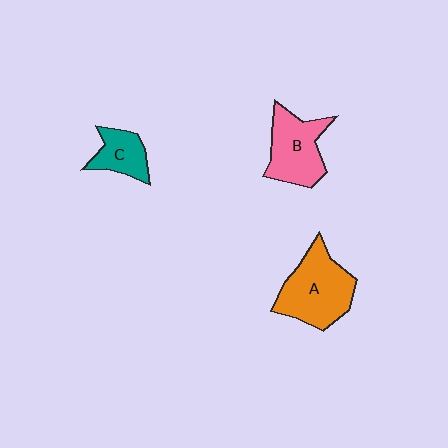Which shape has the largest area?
Shape A (orange).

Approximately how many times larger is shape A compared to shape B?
Approximately 1.2 times.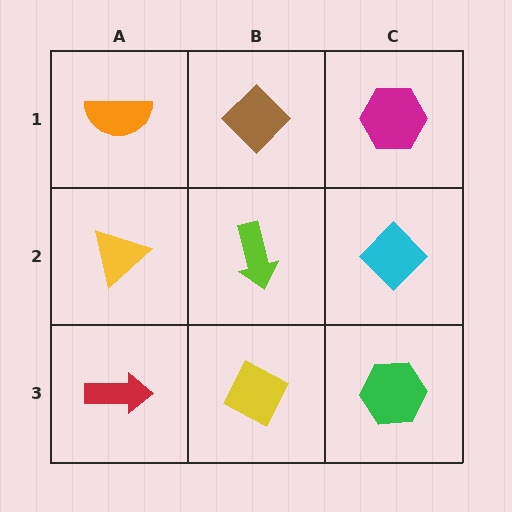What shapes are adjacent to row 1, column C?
A cyan diamond (row 2, column C), a brown diamond (row 1, column B).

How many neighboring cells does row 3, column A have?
2.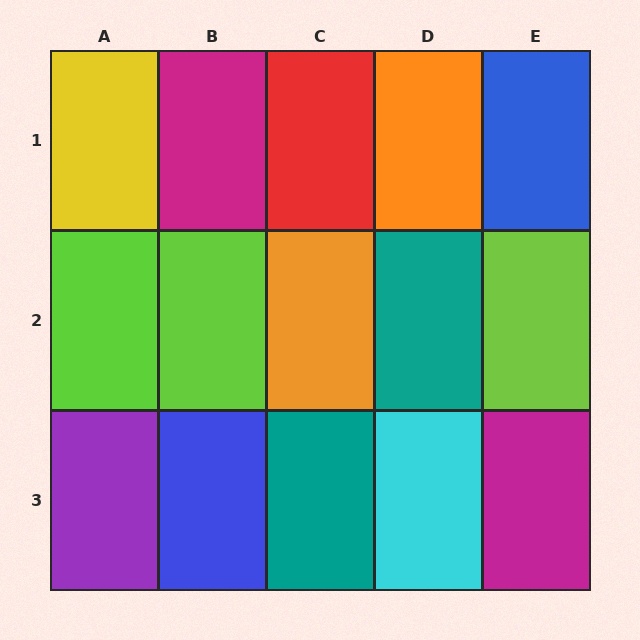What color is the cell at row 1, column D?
Orange.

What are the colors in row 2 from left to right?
Lime, lime, orange, teal, lime.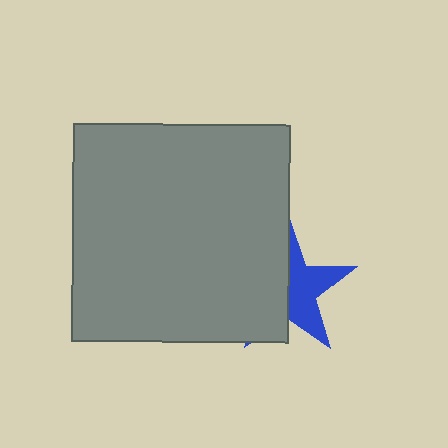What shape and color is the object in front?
The object in front is a gray square.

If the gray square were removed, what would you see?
You would see the complete blue star.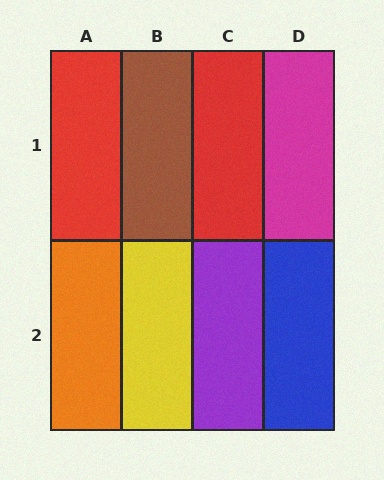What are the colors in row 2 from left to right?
Orange, yellow, purple, blue.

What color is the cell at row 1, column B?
Brown.